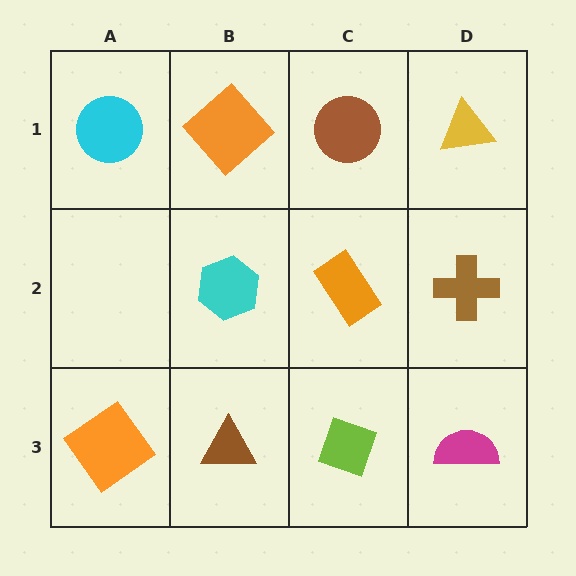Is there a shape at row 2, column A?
No, that cell is empty.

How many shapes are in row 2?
3 shapes.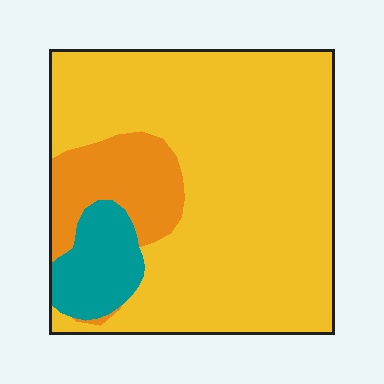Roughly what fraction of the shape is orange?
Orange takes up about one eighth (1/8) of the shape.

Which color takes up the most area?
Yellow, at roughly 75%.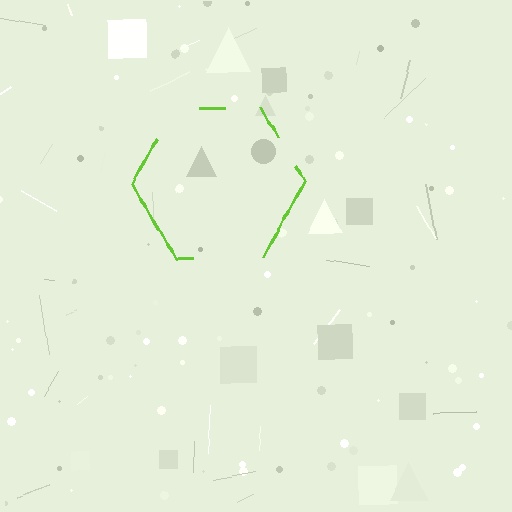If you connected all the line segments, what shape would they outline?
They would outline a hexagon.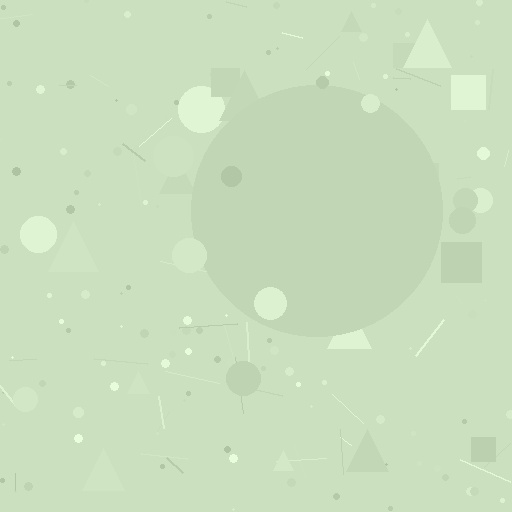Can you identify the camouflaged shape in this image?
The camouflaged shape is a circle.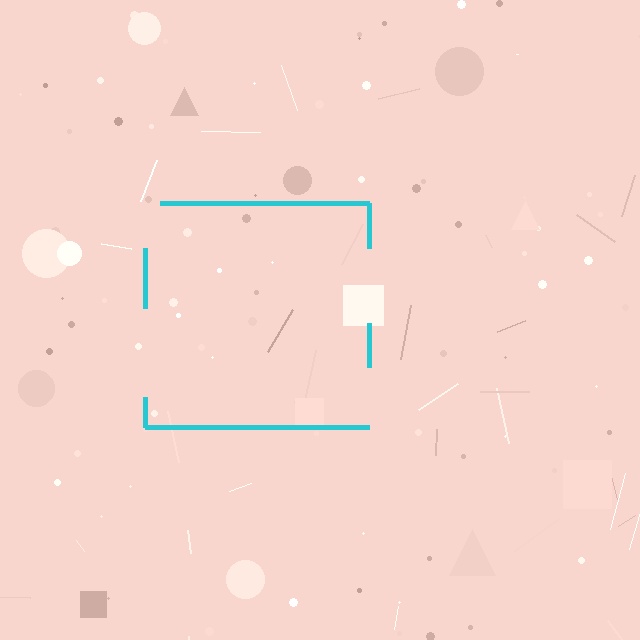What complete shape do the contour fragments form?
The contour fragments form a square.